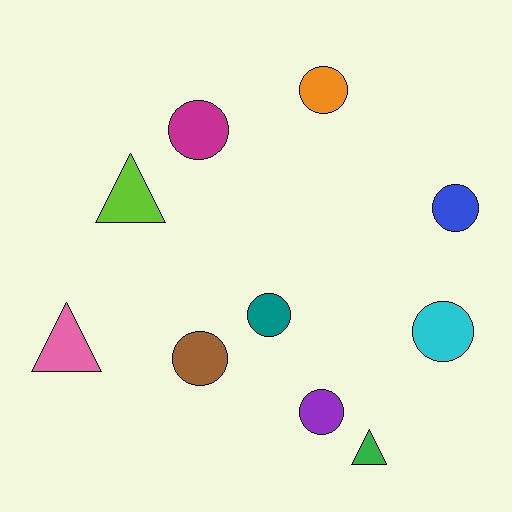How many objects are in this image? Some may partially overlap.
There are 10 objects.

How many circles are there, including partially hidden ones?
There are 7 circles.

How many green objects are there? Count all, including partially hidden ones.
There is 1 green object.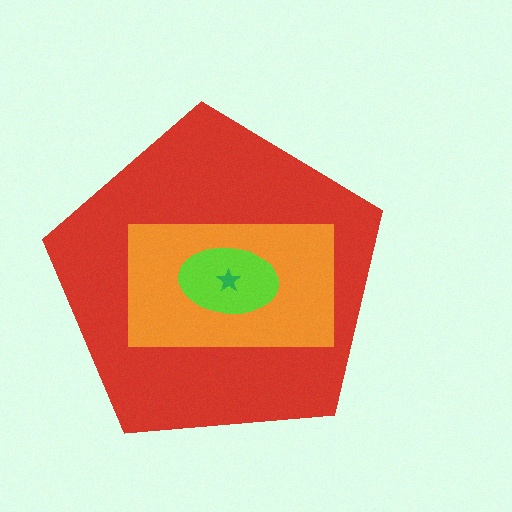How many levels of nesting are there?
4.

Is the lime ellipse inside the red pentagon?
Yes.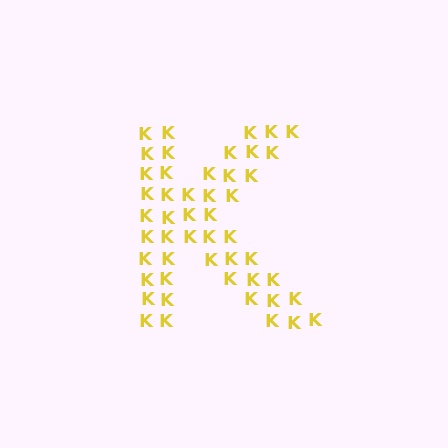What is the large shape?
The large shape is the letter K.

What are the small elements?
The small elements are letter K's.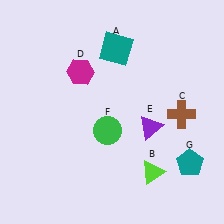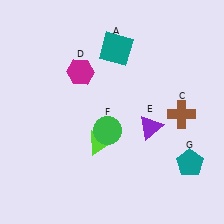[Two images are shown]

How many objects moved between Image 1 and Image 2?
1 object moved between the two images.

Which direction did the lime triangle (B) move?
The lime triangle (B) moved left.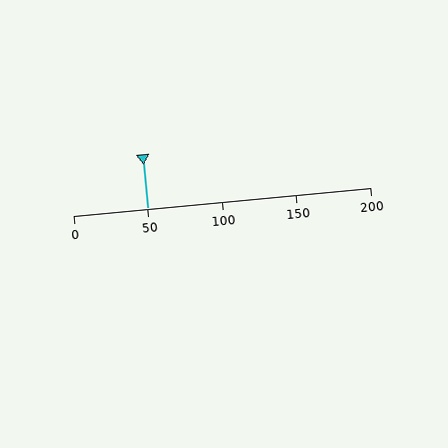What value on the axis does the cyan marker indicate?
The marker indicates approximately 50.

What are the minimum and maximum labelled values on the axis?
The axis runs from 0 to 200.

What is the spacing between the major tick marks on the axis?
The major ticks are spaced 50 apart.